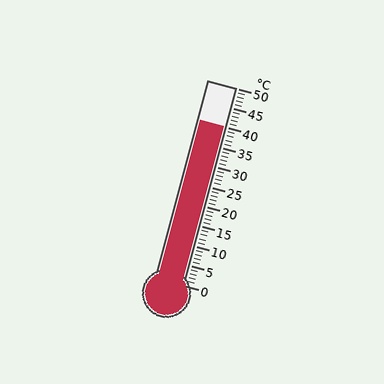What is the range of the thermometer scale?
The thermometer scale ranges from 0°C to 50°C.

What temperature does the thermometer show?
The thermometer shows approximately 40°C.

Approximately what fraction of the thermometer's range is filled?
The thermometer is filled to approximately 80% of its range.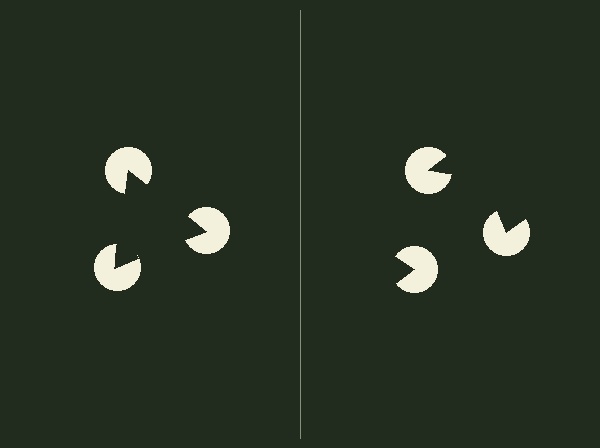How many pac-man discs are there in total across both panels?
6 — 3 on each side.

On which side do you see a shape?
An illusory triangle appears on the left side. On the right side the wedge cuts are rotated, so no coherent shape forms.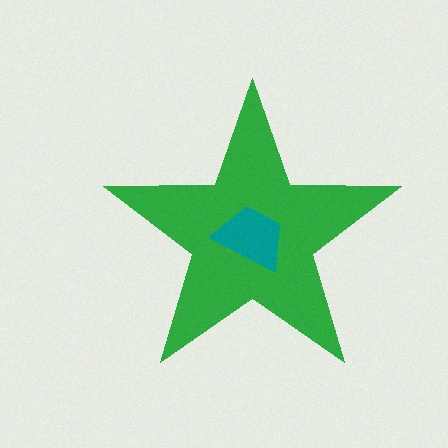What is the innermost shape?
The teal trapezoid.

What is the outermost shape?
The green star.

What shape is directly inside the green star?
The teal trapezoid.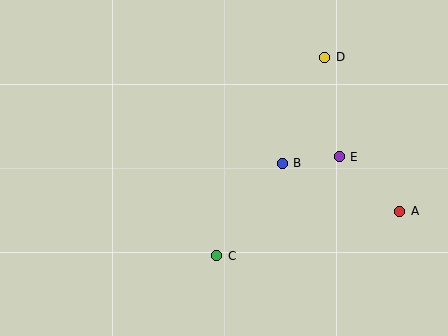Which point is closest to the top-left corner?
Point B is closest to the top-left corner.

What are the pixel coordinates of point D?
Point D is at (325, 57).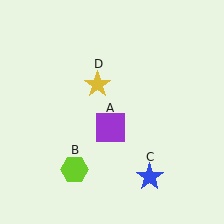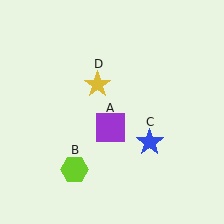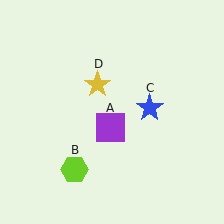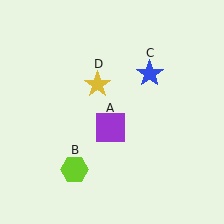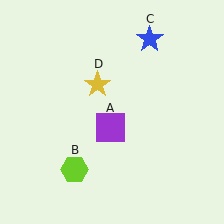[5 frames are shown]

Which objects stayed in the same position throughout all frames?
Purple square (object A) and lime hexagon (object B) and yellow star (object D) remained stationary.